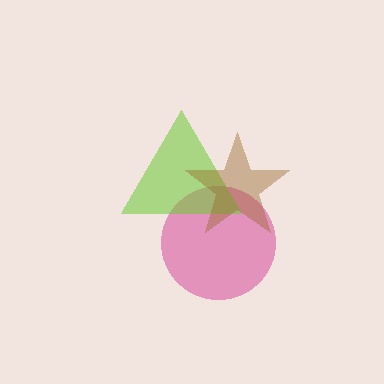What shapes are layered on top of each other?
The layered shapes are: a pink circle, a lime triangle, a brown star.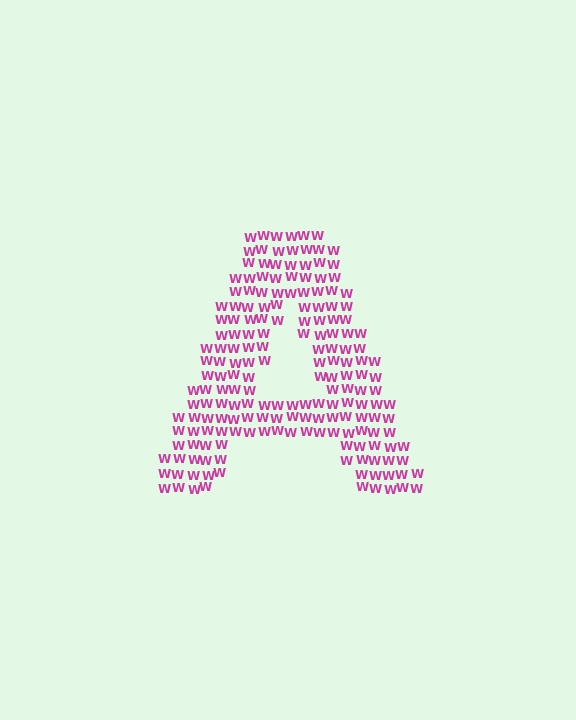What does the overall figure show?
The overall figure shows the letter A.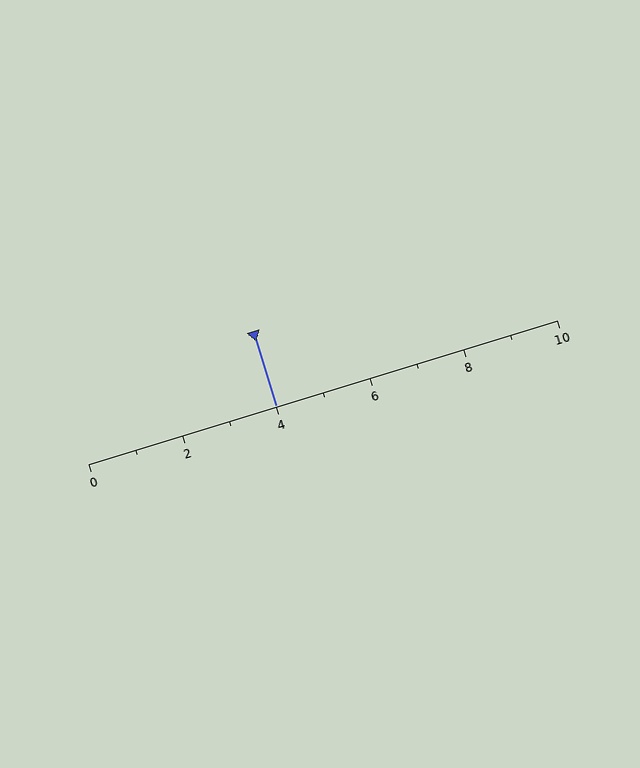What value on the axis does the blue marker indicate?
The marker indicates approximately 4.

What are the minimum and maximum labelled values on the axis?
The axis runs from 0 to 10.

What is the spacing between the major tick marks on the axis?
The major ticks are spaced 2 apart.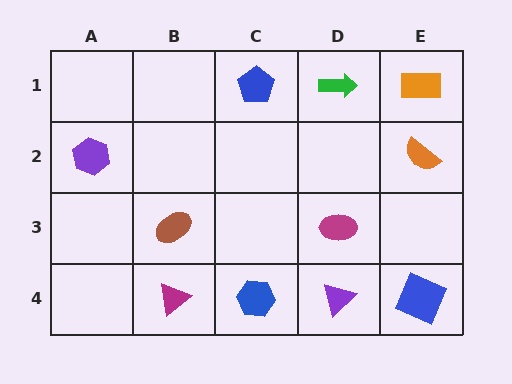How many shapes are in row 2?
2 shapes.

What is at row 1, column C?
A blue pentagon.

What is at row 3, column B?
A brown ellipse.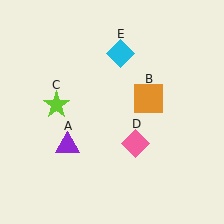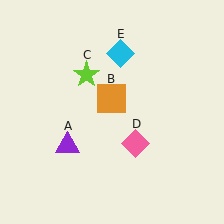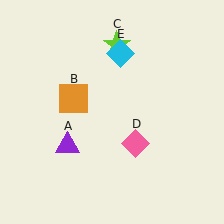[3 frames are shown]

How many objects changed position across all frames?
2 objects changed position: orange square (object B), lime star (object C).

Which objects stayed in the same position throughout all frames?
Purple triangle (object A) and pink diamond (object D) and cyan diamond (object E) remained stationary.